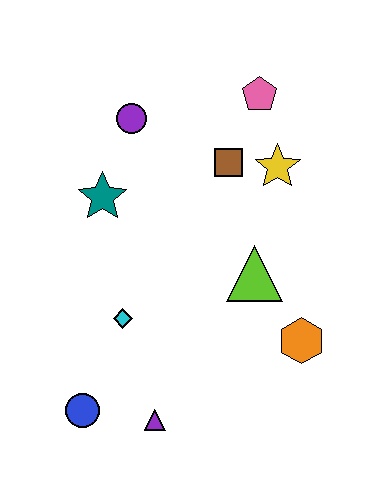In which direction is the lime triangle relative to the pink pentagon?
The lime triangle is below the pink pentagon.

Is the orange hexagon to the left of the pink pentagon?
No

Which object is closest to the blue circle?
The purple triangle is closest to the blue circle.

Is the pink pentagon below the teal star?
No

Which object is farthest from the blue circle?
The pink pentagon is farthest from the blue circle.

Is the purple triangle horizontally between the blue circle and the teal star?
No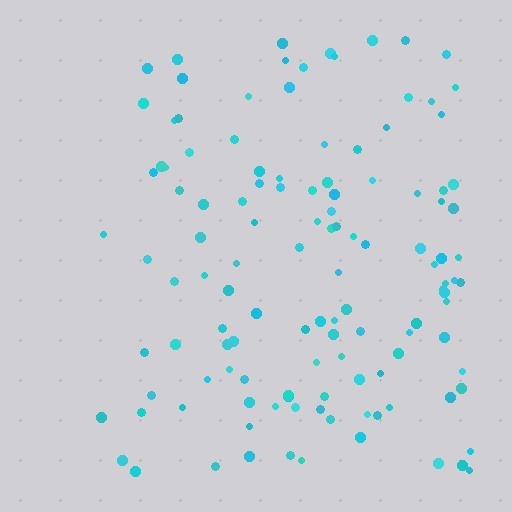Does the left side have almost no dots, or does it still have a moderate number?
Still a moderate number, just noticeably fewer than the right.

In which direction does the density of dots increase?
From left to right, with the right side densest.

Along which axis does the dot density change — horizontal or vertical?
Horizontal.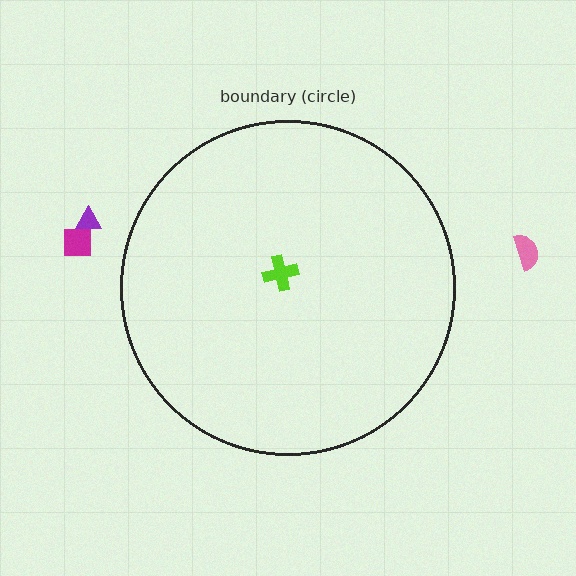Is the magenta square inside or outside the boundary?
Outside.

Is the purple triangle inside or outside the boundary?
Outside.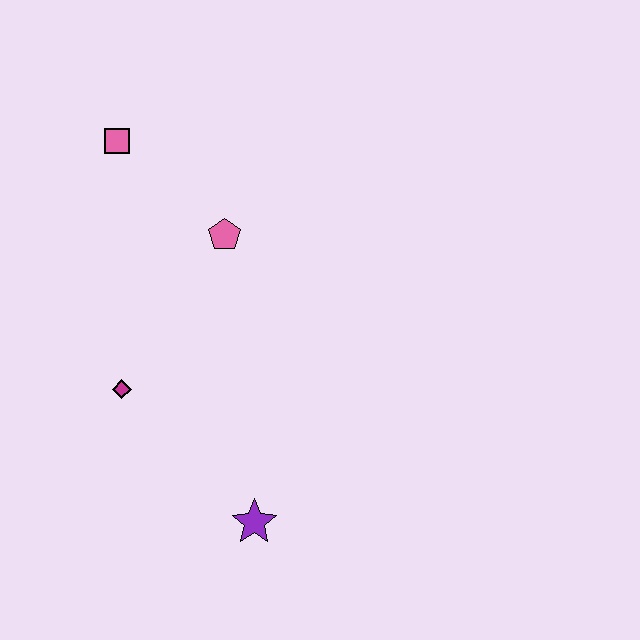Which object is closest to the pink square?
The pink pentagon is closest to the pink square.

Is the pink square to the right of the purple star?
No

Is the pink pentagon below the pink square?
Yes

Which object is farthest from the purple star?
The pink square is farthest from the purple star.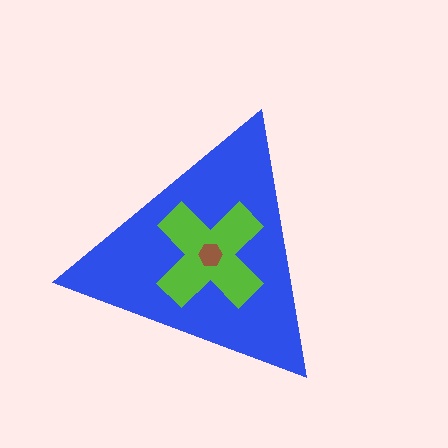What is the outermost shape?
The blue triangle.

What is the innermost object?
The brown hexagon.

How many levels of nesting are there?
3.